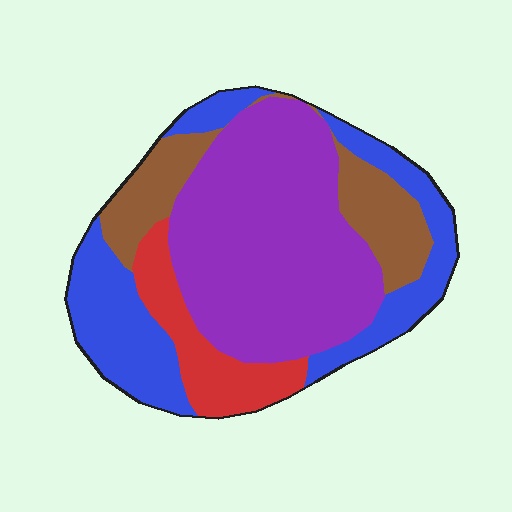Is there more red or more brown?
Brown.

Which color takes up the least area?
Red, at roughly 10%.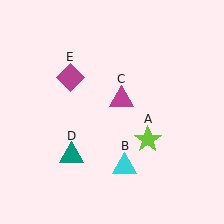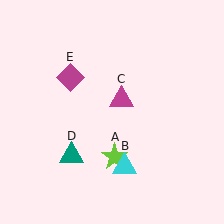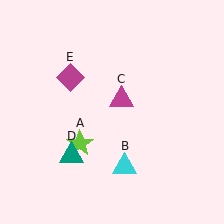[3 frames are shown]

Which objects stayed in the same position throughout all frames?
Cyan triangle (object B) and magenta triangle (object C) and teal triangle (object D) and magenta diamond (object E) remained stationary.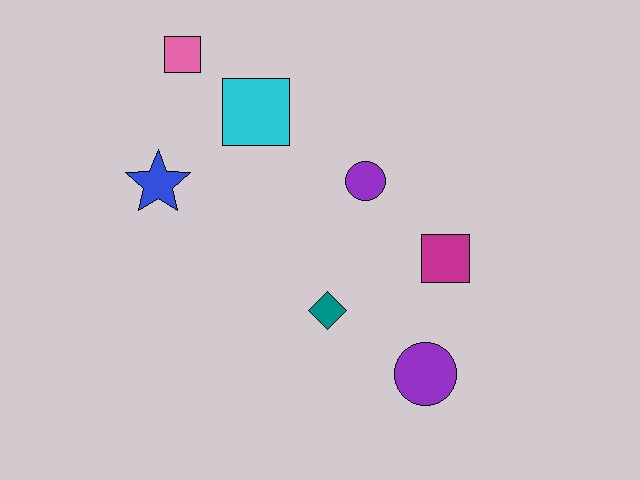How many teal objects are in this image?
There is 1 teal object.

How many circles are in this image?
There are 2 circles.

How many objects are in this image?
There are 7 objects.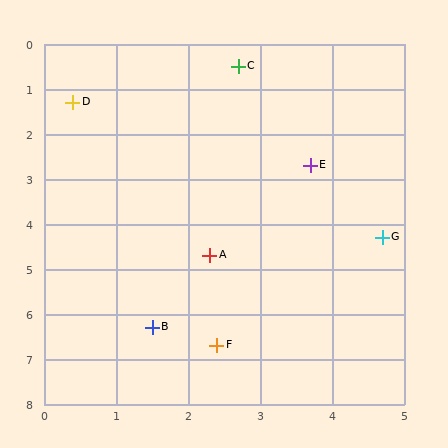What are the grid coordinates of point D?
Point D is at approximately (0.4, 1.3).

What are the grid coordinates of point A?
Point A is at approximately (2.3, 4.7).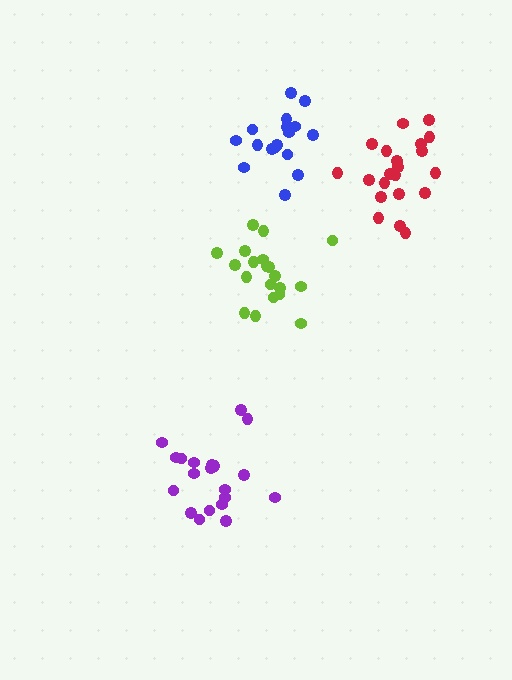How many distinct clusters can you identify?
There are 4 distinct clusters.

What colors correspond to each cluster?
The clusters are colored: lime, purple, blue, red.